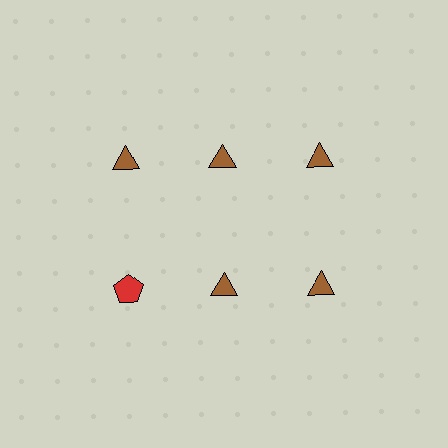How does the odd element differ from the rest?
It differs in both color (red instead of brown) and shape (pentagon instead of triangle).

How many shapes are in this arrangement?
There are 6 shapes arranged in a grid pattern.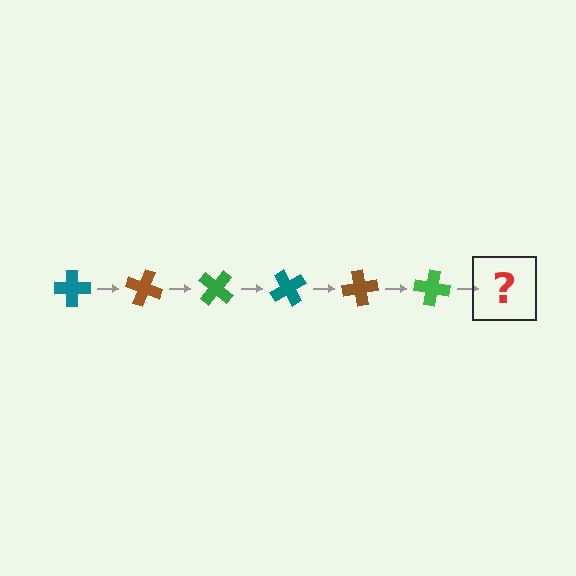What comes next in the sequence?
The next element should be a teal cross, rotated 120 degrees from the start.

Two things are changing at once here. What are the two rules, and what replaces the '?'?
The two rules are that it rotates 20 degrees each step and the color cycles through teal, brown, and green. The '?' should be a teal cross, rotated 120 degrees from the start.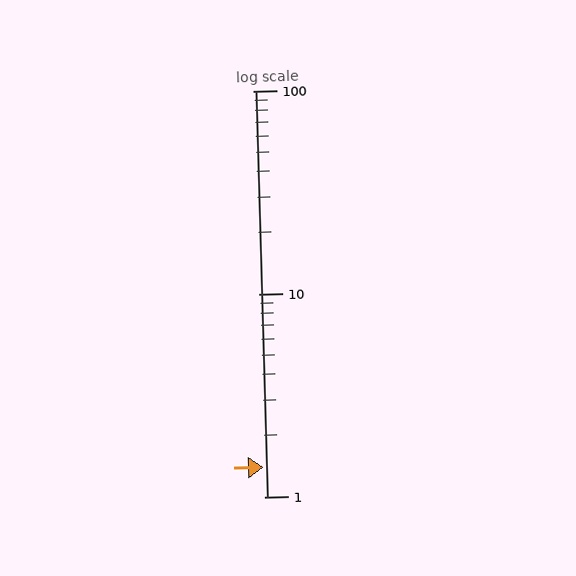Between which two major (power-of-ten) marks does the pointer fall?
The pointer is between 1 and 10.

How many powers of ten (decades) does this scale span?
The scale spans 2 decades, from 1 to 100.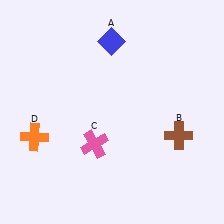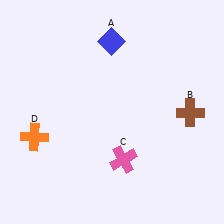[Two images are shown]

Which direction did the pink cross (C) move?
The pink cross (C) moved right.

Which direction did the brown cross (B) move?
The brown cross (B) moved up.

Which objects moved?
The objects that moved are: the brown cross (B), the pink cross (C).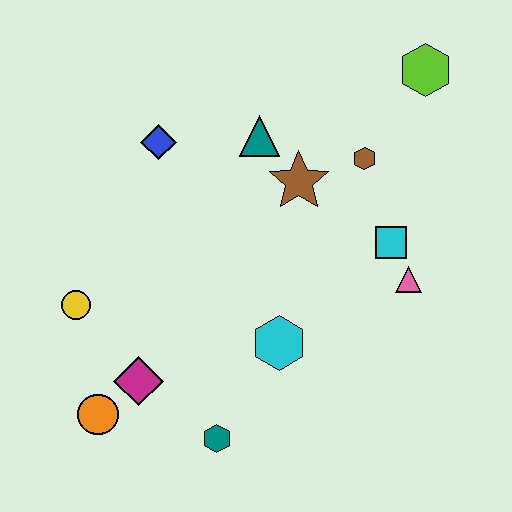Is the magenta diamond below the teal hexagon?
No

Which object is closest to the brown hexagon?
The brown star is closest to the brown hexagon.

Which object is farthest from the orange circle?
The lime hexagon is farthest from the orange circle.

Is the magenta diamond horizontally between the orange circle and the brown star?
Yes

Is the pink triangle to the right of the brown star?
Yes